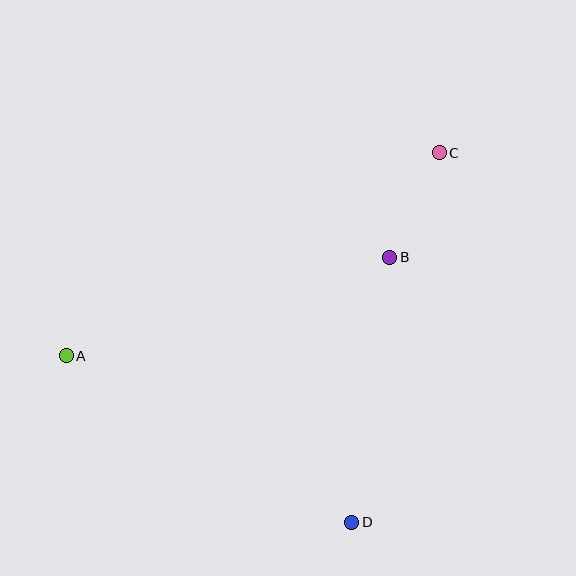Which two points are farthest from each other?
Points A and C are farthest from each other.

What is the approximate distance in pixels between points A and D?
The distance between A and D is approximately 330 pixels.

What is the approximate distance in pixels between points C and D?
The distance between C and D is approximately 380 pixels.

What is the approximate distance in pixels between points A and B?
The distance between A and B is approximately 338 pixels.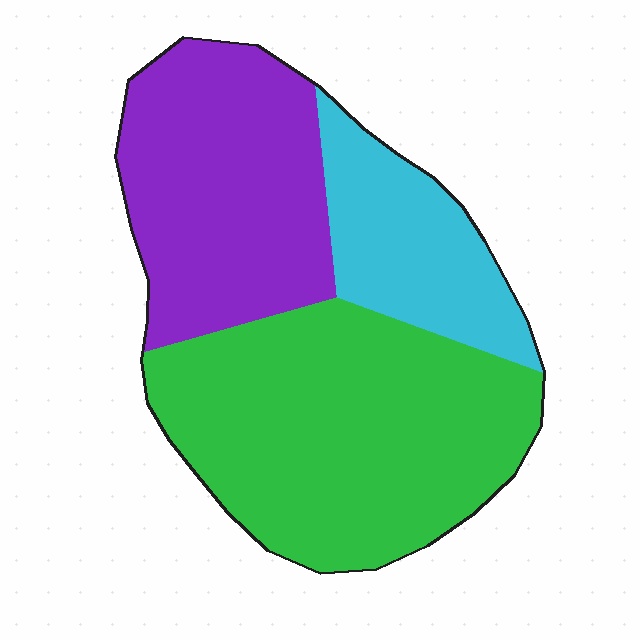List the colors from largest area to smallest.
From largest to smallest: green, purple, cyan.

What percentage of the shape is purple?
Purple covers about 35% of the shape.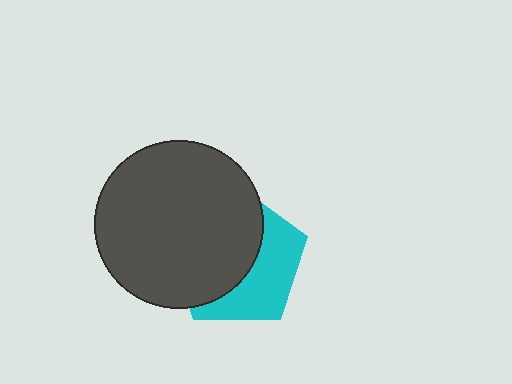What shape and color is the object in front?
The object in front is a dark gray circle.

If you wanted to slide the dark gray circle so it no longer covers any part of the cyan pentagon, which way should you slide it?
Slide it left — that is the most direct way to separate the two shapes.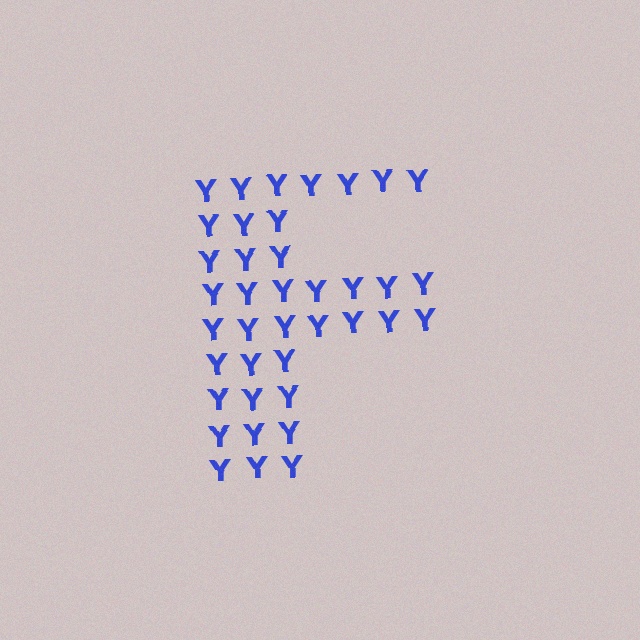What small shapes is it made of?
It is made of small letter Y's.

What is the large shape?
The large shape is the letter F.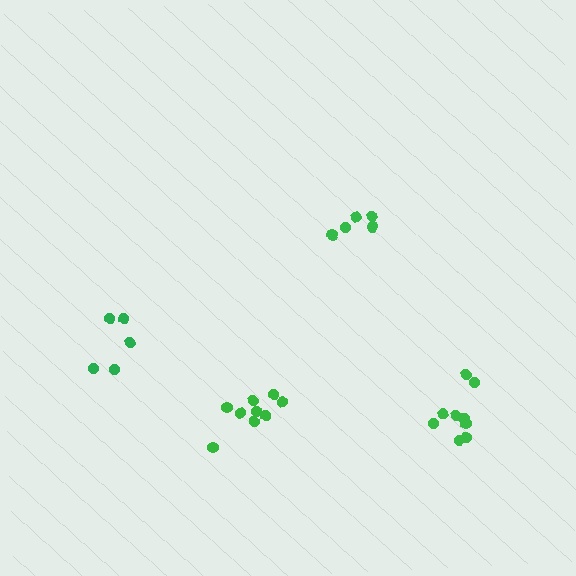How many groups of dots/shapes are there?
There are 4 groups.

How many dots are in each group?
Group 1: 5 dots, Group 2: 9 dots, Group 3: 9 dots, Group 4: 5 dots (28 total).